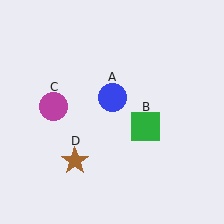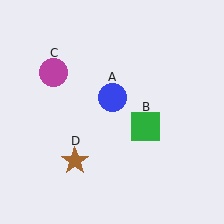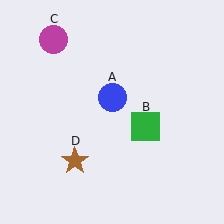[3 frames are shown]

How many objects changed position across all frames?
1 object changed position: magenta circle (object C).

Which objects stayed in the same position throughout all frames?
Blue circle (object A) and green square (object B) and brown star (object D) remained stationary.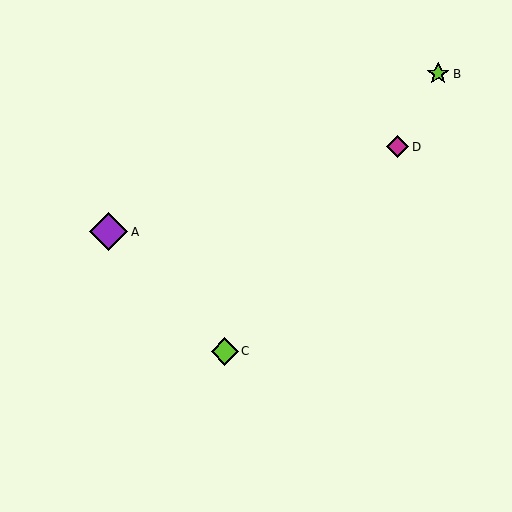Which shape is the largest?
The purple diamond (labeled A) is the largest.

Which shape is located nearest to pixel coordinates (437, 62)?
The lime star (labeled B) at (438, 74) is nearest to that location.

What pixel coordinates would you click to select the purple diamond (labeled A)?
Click at (109, 232) to select the purple diamond A.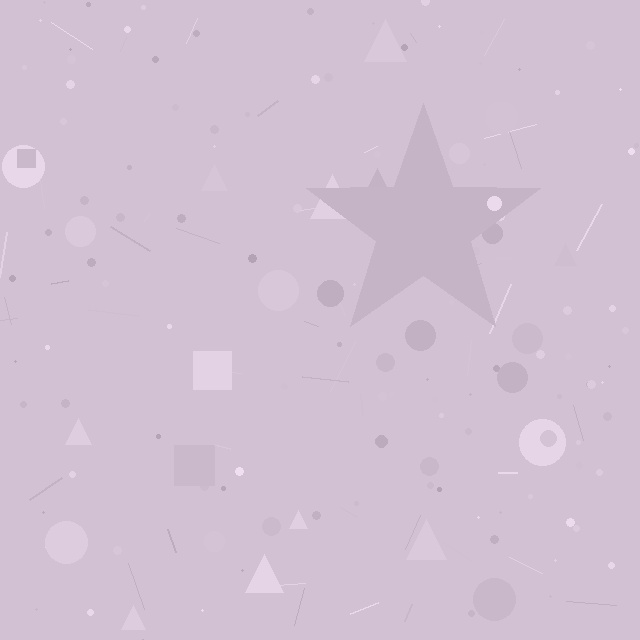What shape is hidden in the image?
A star is hidden in the image.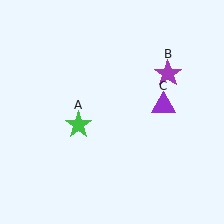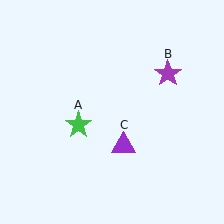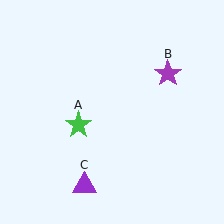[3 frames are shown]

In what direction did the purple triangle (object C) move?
The purple triangle (object C) moved down and to the left.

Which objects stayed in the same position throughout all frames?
Green star (object A) and purple star (object B) remained stationary.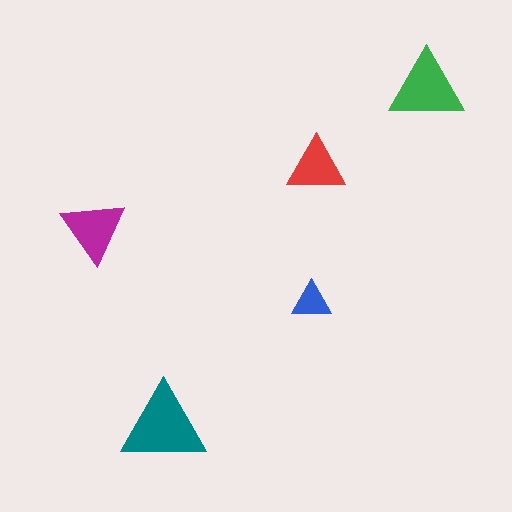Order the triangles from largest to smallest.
the teal one, the green one, the magenta one, the red one, the blue one.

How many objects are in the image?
There are 5 objects in the image.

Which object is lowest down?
The teal triangle is bottommost.